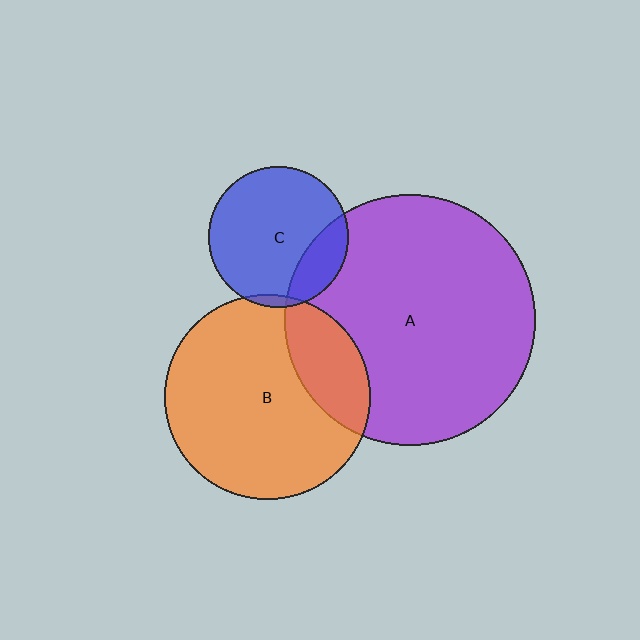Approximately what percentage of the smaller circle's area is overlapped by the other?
Approximately 20%.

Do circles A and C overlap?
Yes.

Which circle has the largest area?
Circle A (purple).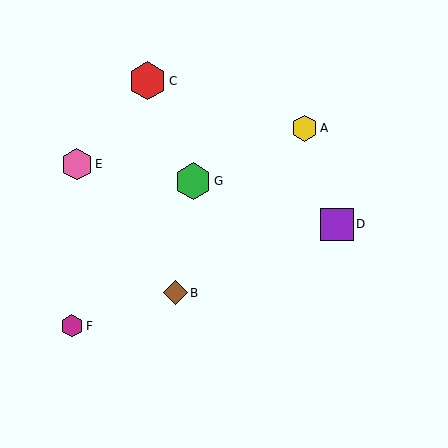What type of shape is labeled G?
Shape G is a green hexagon.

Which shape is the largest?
The red hexagon (labeled C) is the largest.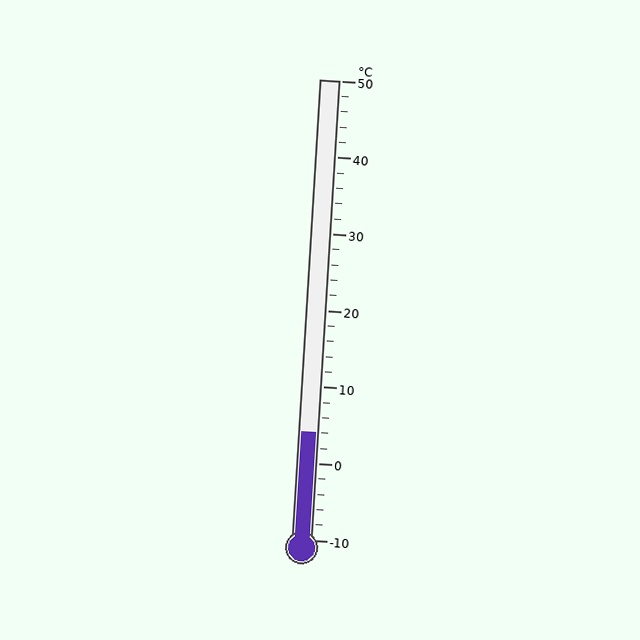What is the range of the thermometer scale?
The thermometer scale ranges from -10°C to 50°C.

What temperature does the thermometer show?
The thermometer shows approximately 4°C.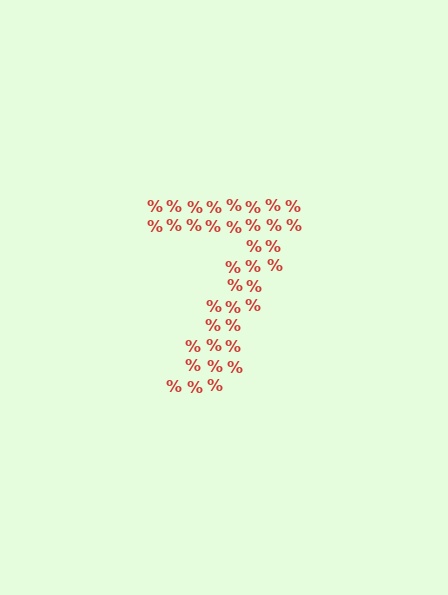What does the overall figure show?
The overall figure shows the digit 7.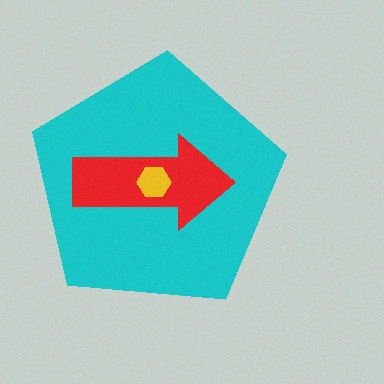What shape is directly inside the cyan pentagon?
The red arrow.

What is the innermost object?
The yellow hexagon.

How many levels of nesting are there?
3.